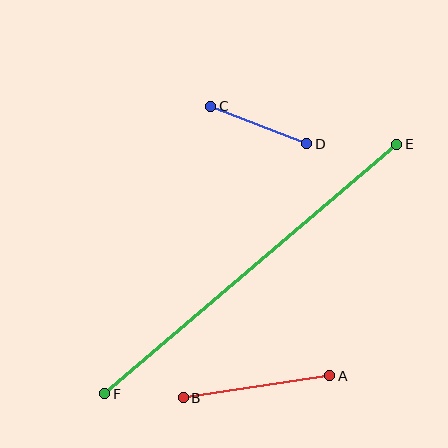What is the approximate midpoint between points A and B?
The midpoint is at approximately (256, 387) pixels.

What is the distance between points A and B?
The distance is approximately 148 pixels.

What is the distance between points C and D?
The distance is approximately 103 pixels.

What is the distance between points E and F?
The distance is approximately 384 pixels.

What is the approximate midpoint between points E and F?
The midpoint is at approximately (251, 269) pixels.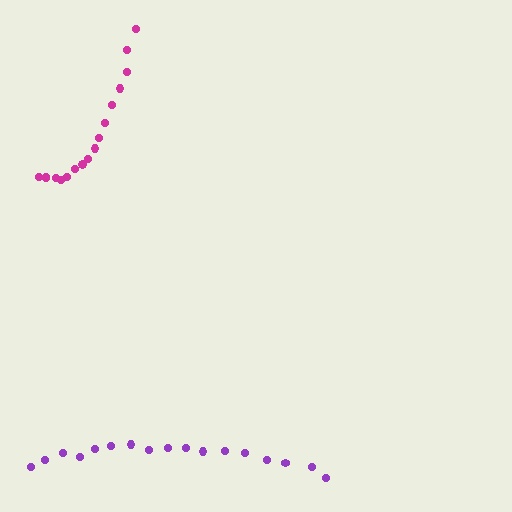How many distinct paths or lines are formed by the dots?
There are 2 distinct paths.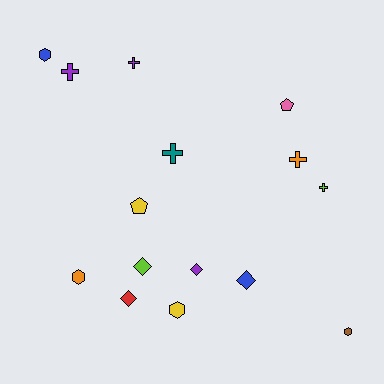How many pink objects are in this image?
There is 1 pink object.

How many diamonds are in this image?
There are 4 diamonds.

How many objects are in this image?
There are 15 objects.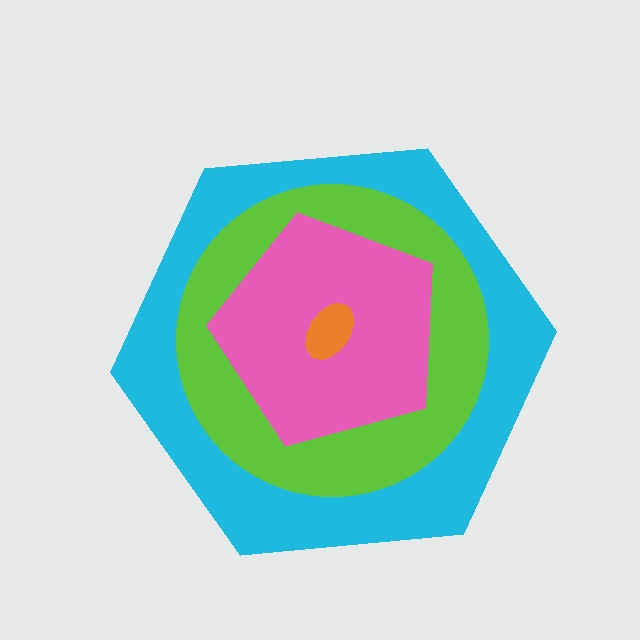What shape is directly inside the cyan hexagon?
The lime circle.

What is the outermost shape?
The cyan hexagon.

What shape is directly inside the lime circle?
The pink pentagon.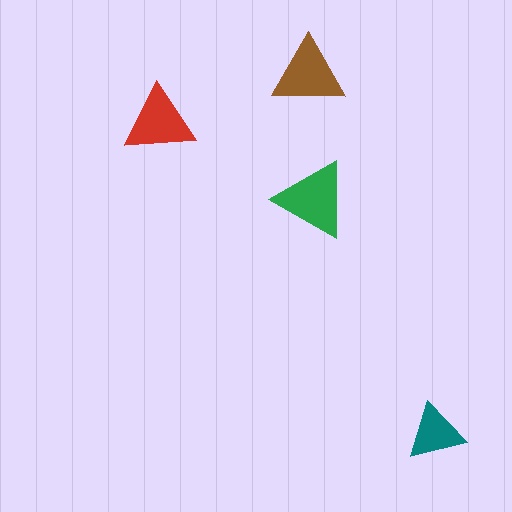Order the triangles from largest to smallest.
the green one, the brown one, the red one, the teal one.